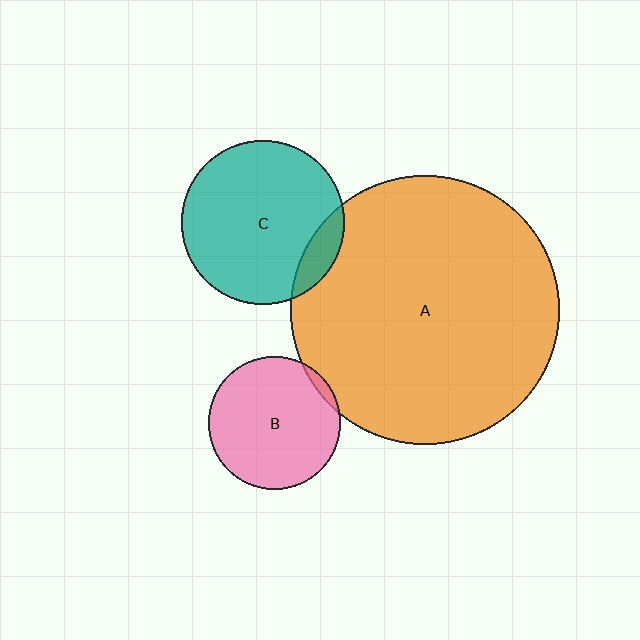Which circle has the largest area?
Circle A (orange).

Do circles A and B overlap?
Yes.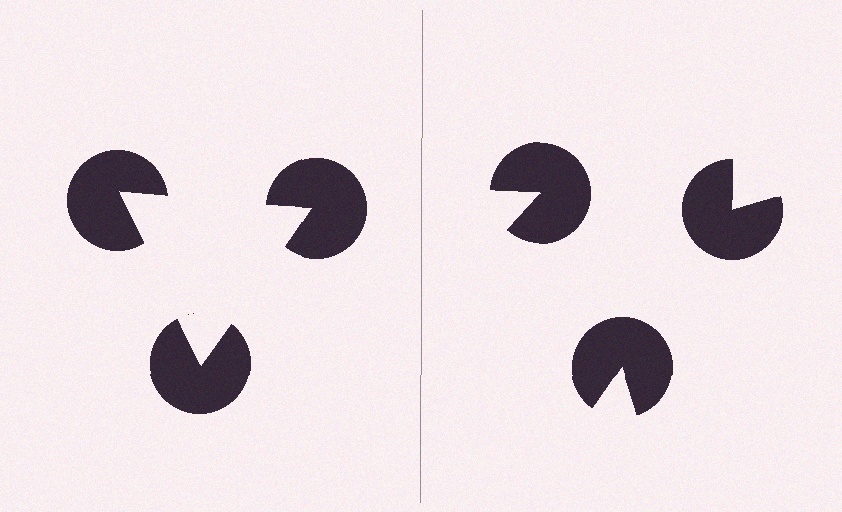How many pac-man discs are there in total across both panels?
6 — 3 on each side.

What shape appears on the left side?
An illusory triangle.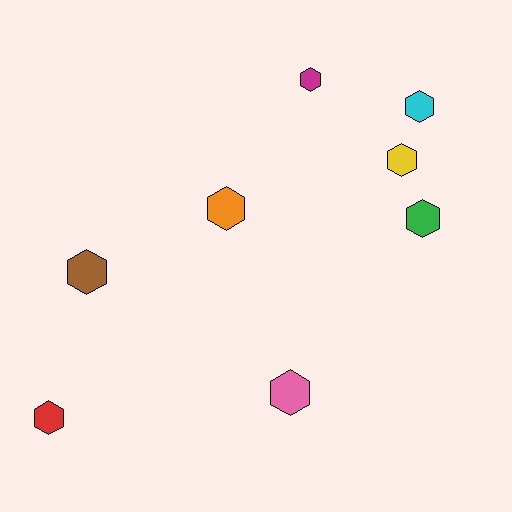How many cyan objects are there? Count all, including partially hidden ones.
There is 1 cyan object.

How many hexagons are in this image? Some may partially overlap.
There are 8 hexagons.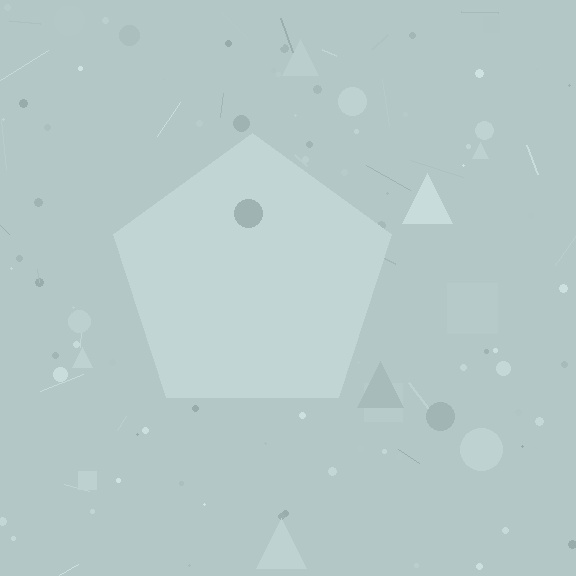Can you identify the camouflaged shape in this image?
The camouflaged shape is a pentagon.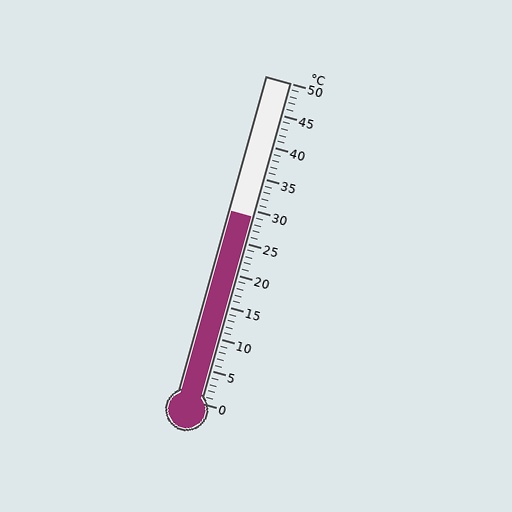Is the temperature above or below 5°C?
The temperature is above 5°C.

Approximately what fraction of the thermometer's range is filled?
The thermometer is filled to approximately 60% of its range.